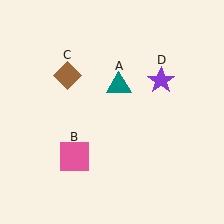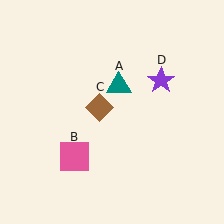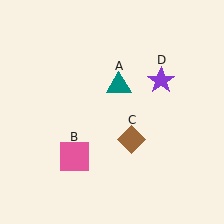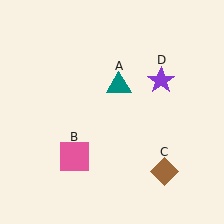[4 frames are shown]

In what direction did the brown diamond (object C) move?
The brown diamond (object C) moved down and to the right.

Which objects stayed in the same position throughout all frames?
Teal triangle (object A) and pink square (object B) and purple star (object D) remained stationary.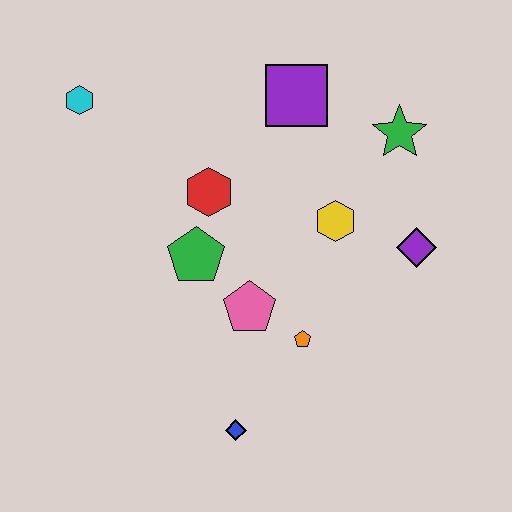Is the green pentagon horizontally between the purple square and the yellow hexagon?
No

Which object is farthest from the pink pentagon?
The cyan hexagon is farthest from the pink pentagon.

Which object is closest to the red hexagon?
The green pentagon is closest to the red hexagon.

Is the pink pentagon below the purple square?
Yes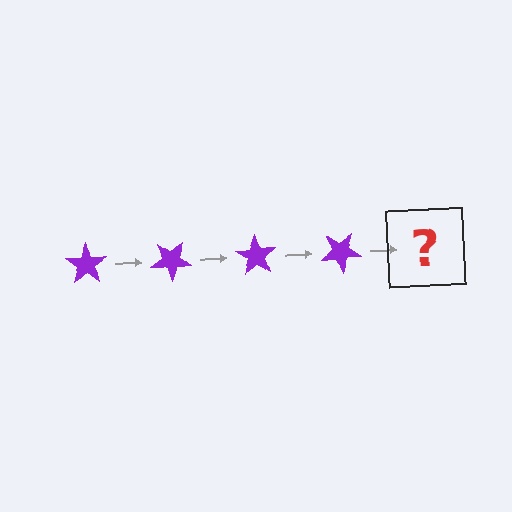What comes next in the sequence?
The next element should be a purple star rotated 140 degrees.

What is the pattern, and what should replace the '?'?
The pattern is that the star rotates 35 degrees each step. The '?' should be a purple star rotated 140 degrees.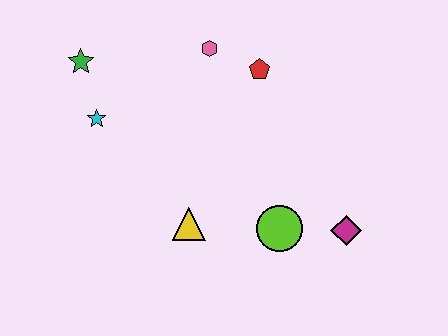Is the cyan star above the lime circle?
Yes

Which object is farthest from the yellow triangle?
The green star is farthest from the yellow triangle.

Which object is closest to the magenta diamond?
The lime circle is closest to the magenta diamond.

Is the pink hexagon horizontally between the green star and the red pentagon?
Yes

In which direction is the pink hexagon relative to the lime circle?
The pink hexagon is above the lime circle.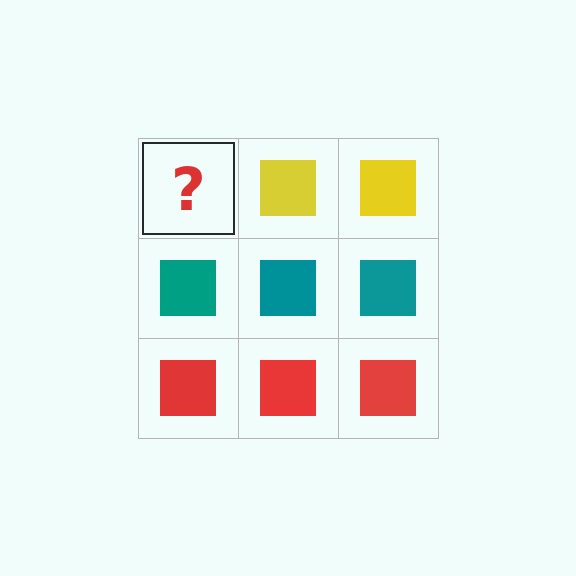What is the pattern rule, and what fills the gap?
The rule is that each row has a consistent color. The gap should be filled with a yellow square.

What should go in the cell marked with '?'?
The missing cell should contain a yellow square.